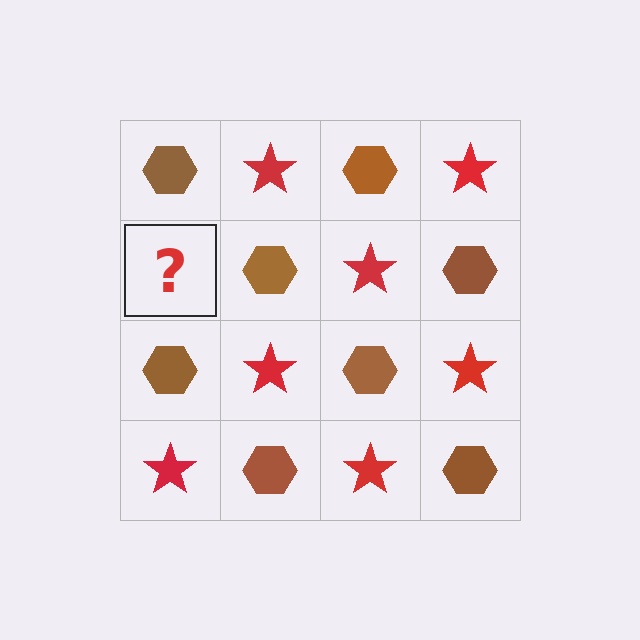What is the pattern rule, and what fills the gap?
The rule is that it alternates brown hexagon and red star in a checkerboard pattern. The gap should be filled with a red star.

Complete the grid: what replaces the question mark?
The question mark should be replaced with a red star.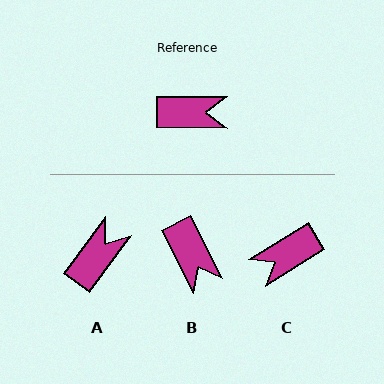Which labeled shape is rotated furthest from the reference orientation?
C, about 147 degrees away.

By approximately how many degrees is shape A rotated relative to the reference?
Approximately 54 degrees counter-clockwise.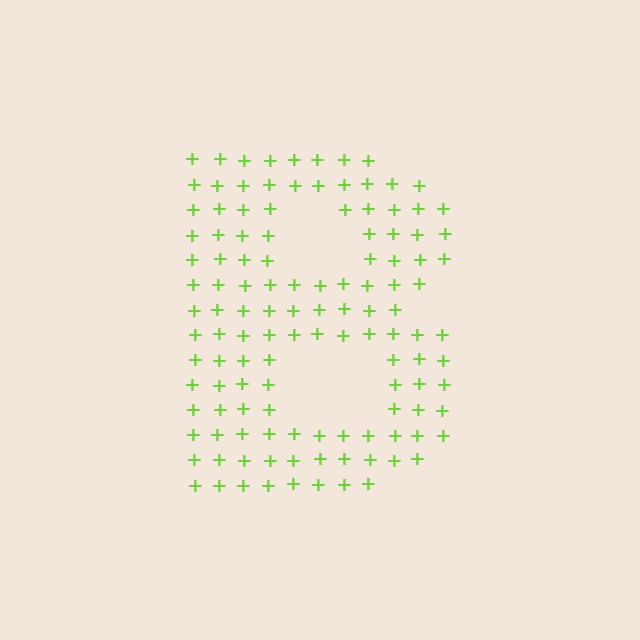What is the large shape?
The large shape is the letter B.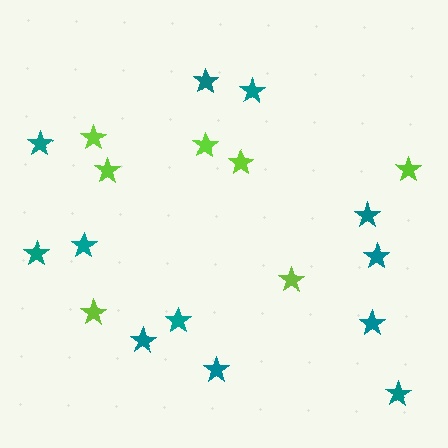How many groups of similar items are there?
There are 2 groups: one group of teal stars (12) and one group of lime stars (7).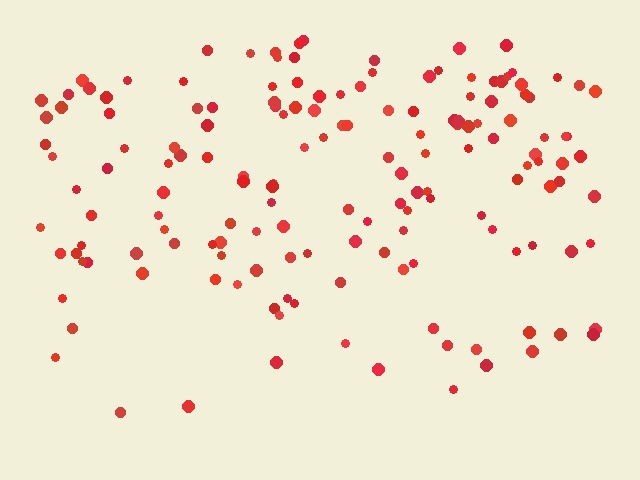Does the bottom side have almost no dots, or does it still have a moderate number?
Still a moderate number, just noticeably fewer than the top.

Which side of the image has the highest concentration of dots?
The top.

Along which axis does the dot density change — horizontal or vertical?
Vertical.